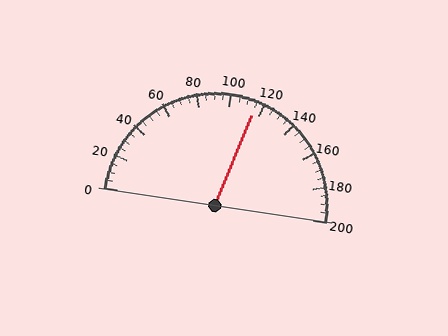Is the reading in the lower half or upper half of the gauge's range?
The reading is in the upper half of the range (0 to 200).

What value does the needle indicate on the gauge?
The needle indicates approximately 115.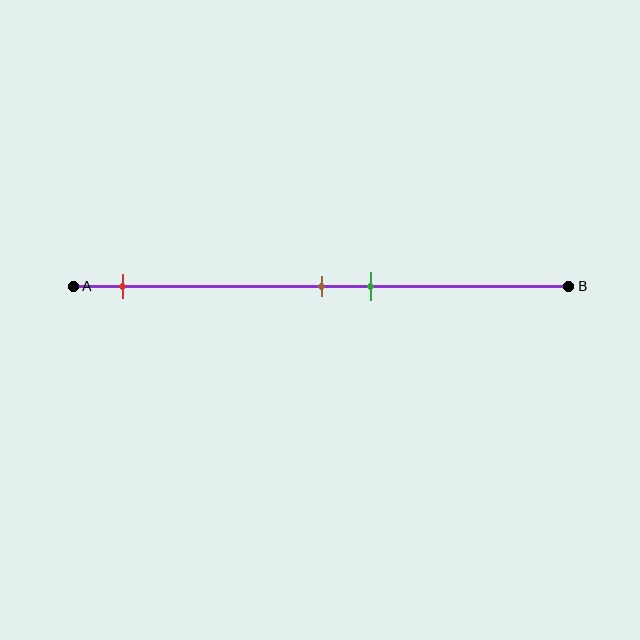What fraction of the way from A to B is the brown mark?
The brown mark is approximately 50% (0.5) of the way from A to B.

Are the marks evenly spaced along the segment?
No, the marks are not evenly spaced.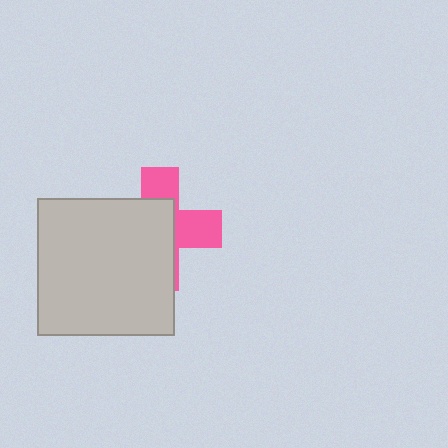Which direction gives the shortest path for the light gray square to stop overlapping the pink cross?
Moving left gives the shortest separation.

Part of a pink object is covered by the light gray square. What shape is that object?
It is a cross.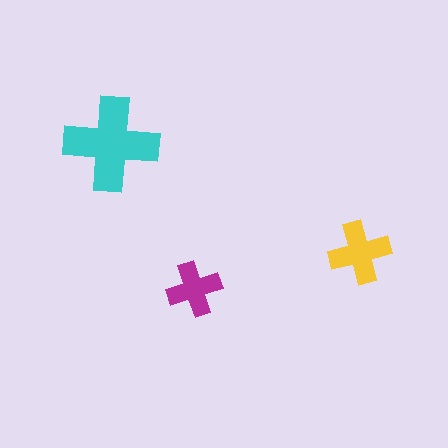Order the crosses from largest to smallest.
the cyan one, the yellow one, the magenta one.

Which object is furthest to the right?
The yellow cross is rightmost.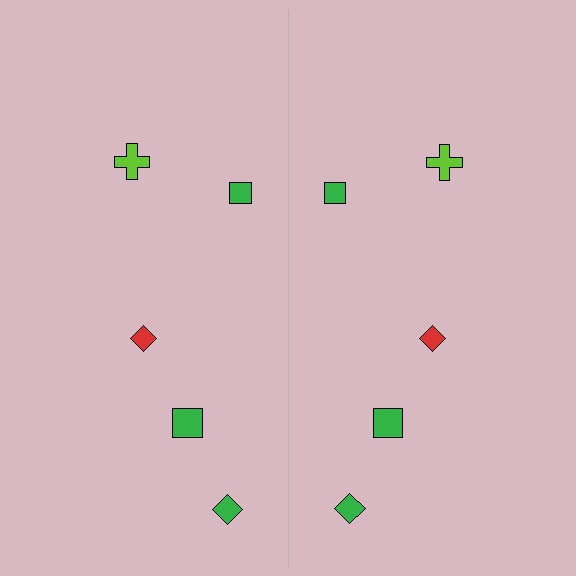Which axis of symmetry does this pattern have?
The pattern has a vertical axis of symmetry running through the center of the image.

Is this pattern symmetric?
Yes, this pattern has bilateral (reflection) symmetry.